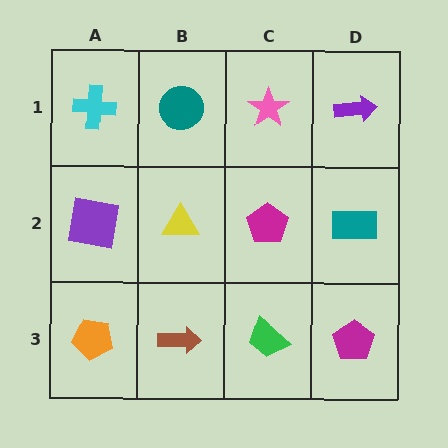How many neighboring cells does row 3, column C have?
3.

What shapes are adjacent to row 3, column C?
A magenta pentagon (row 2, column C), a brown arrow (row 3, column B), a magenta pentagon (row 3, column D).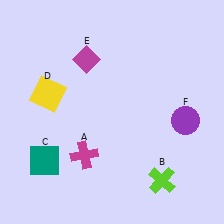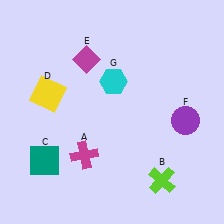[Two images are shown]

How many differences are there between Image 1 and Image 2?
There is 1 difference between the two images.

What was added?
A cyan hexagon (G) was added in Image 2.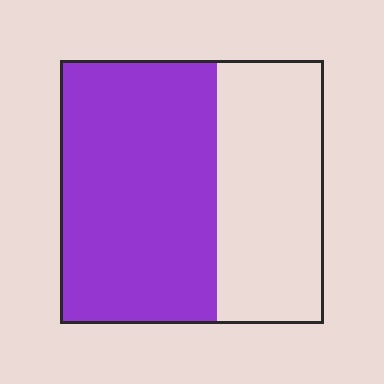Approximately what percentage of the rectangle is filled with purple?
Approximately 60%.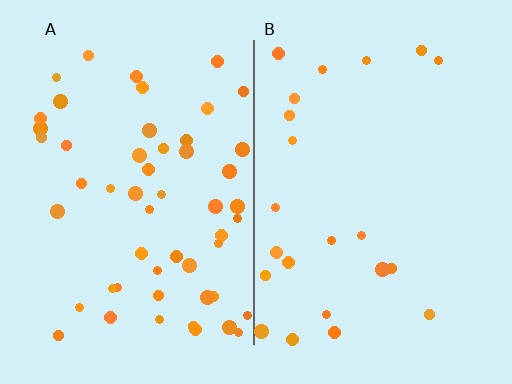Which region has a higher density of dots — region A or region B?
A (the left).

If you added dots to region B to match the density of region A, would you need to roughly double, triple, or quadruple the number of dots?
Approximately double.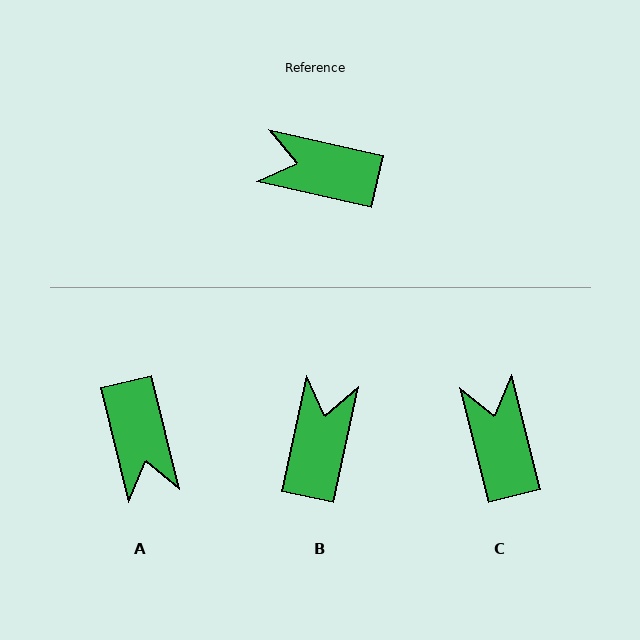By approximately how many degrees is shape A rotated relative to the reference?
Approximately 116 degrees counter-clockwise.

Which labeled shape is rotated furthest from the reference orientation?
A, about 116 degrees away.